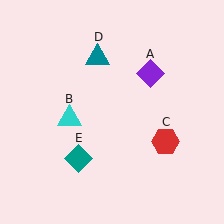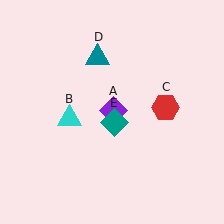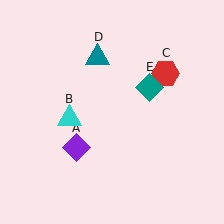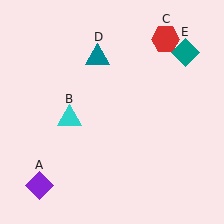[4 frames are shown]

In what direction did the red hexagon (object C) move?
The red hexagon (object C) moved up.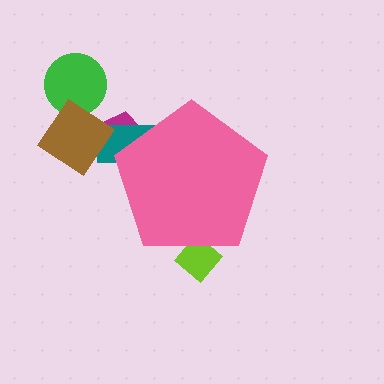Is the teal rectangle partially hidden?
Yes, the teal rectangle is partially hidden behind the pink pentagon.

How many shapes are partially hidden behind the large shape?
3 shapes are partially hidden.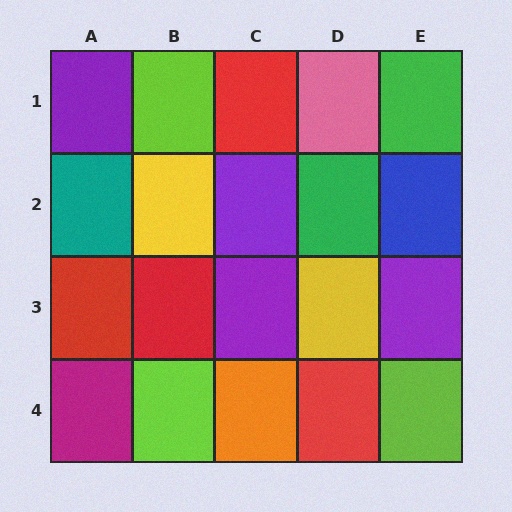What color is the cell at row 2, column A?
Teal.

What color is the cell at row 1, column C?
Red.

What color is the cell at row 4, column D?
Red.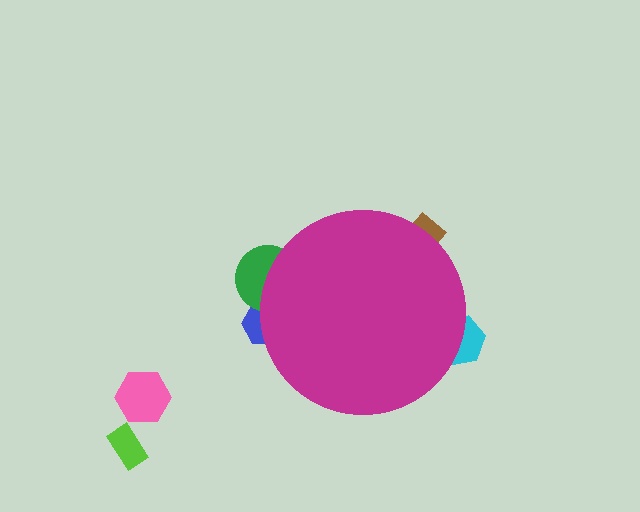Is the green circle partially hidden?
Yes, the green circle is partially hidden behind the magenta circle.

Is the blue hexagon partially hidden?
Yes, the blue hexagon is partially hidden behind the magenta circle.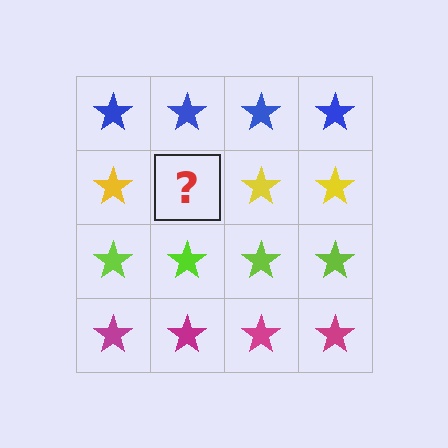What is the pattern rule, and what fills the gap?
The rule is that each row has a consistent color. The gap should be filled with a yellow star.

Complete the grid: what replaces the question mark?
The question mark should be replaced with a yellow star.